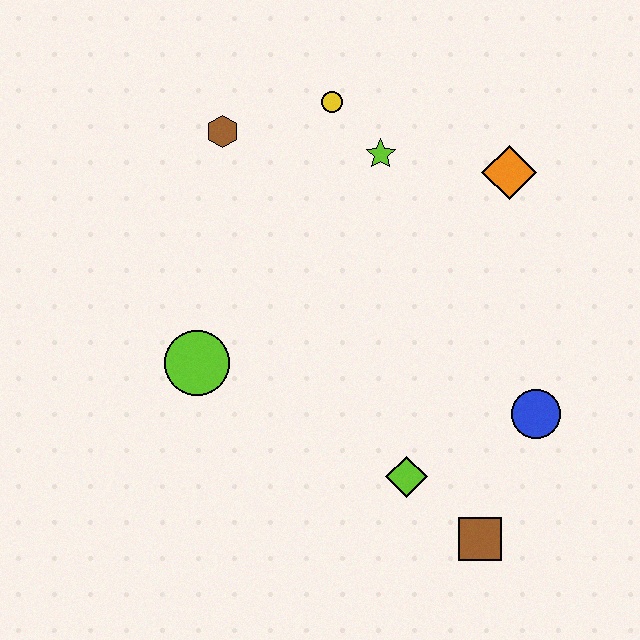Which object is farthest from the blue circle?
The brown hexagon is farthest from the blue circle.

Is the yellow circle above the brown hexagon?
Yes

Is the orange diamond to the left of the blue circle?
Yes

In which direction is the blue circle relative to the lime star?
The blue circle is below the lime star.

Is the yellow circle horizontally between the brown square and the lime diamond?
No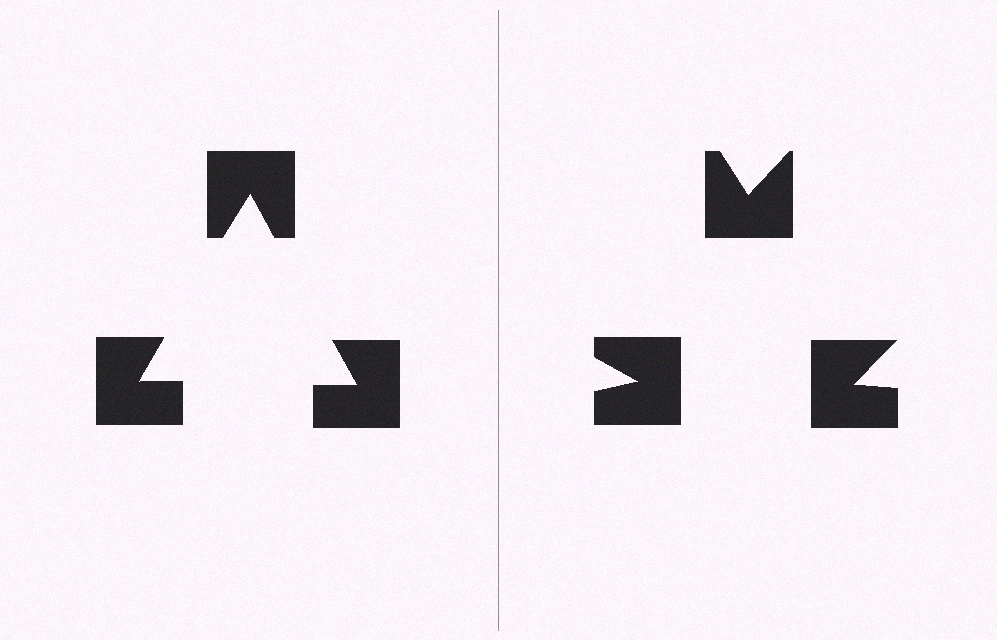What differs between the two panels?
The notched squares are positioned identically on both sides; only the wedge orientations differ. On the left they align to a triangle; on the right they are misaligned.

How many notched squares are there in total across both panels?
6 — 3 on each side.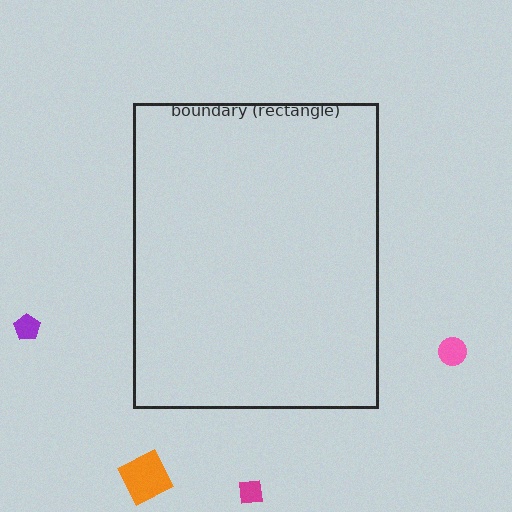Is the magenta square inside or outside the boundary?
Outside.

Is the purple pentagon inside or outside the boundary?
Outside.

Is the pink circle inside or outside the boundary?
Outside.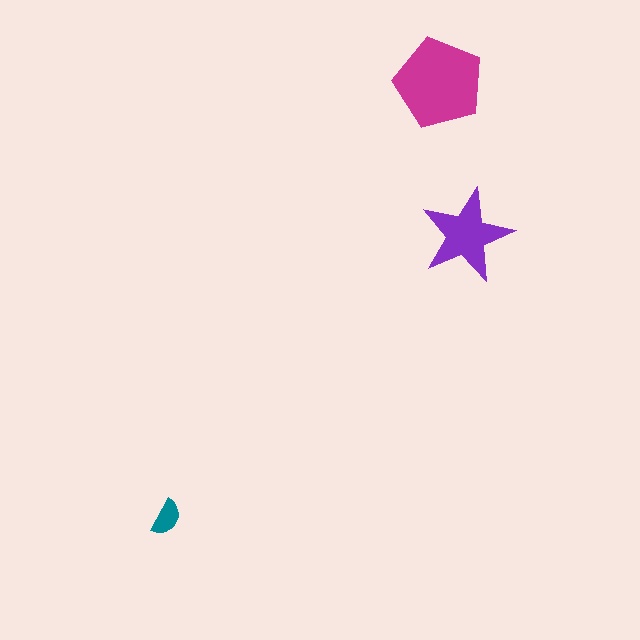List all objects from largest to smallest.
The magenta pentagon, the purple star, the teal semicircle.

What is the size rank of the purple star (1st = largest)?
2nd.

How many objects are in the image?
There are 3 objects in the image.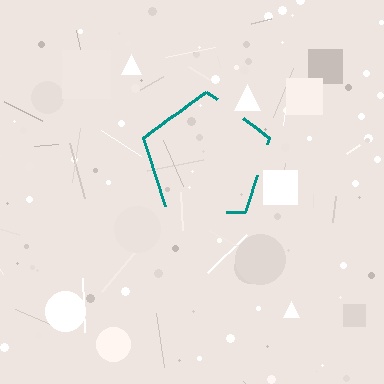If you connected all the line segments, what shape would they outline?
They would outline a pentagon.